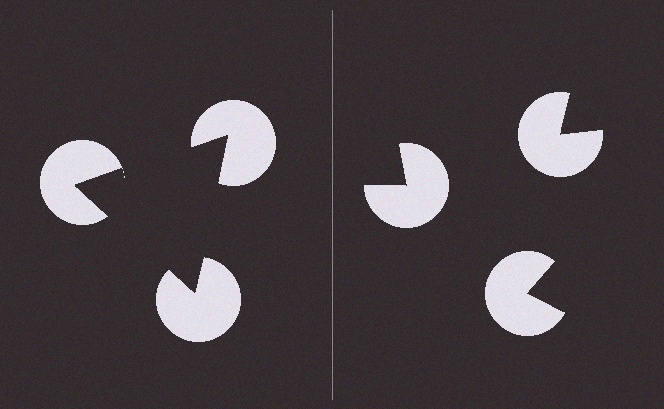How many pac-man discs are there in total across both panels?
6 — 3 on each side.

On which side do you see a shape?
An illusory triangle appears on the left side. On the right side the wedge cuts are rotated, so no coherent shape forms.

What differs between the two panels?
The pac-man discs are positioned identically on both sides; only the wedge orientations differ. On the left they align to a triangle; on the right they are misaligned.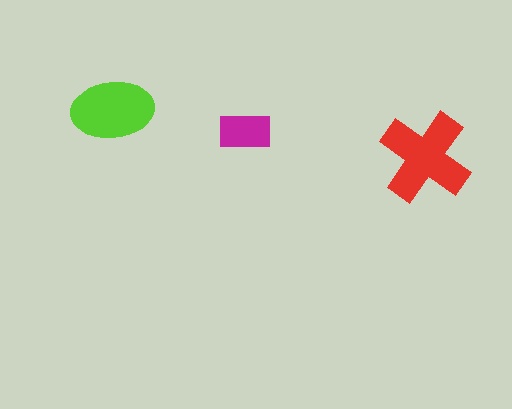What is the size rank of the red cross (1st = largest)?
1st.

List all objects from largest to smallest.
The red cross, the lime ellipse, the magenta rectangle.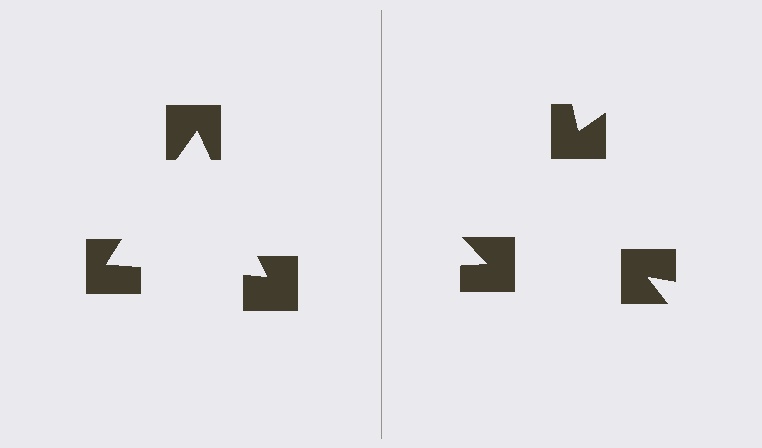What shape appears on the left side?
An illusory triangle.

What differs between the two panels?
The notched squares are positioned identically on both sides; only the wedge orientations differ. On the left they align to a triangle; on the right they are misaligned.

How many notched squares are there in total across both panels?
6 — 3 on each side.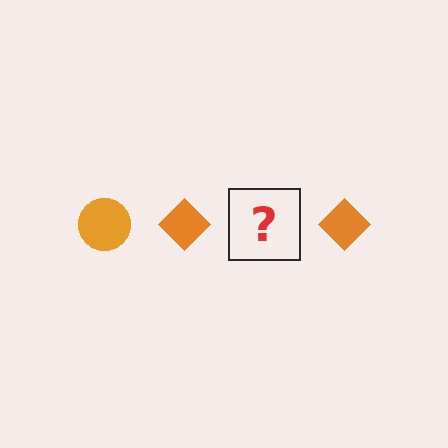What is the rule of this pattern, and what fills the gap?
The rule is that the pattern cycles through circle, diamond shapes in orange. The gap should be filled with an orange circle.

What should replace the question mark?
The question mark should be replaced with an orange circle.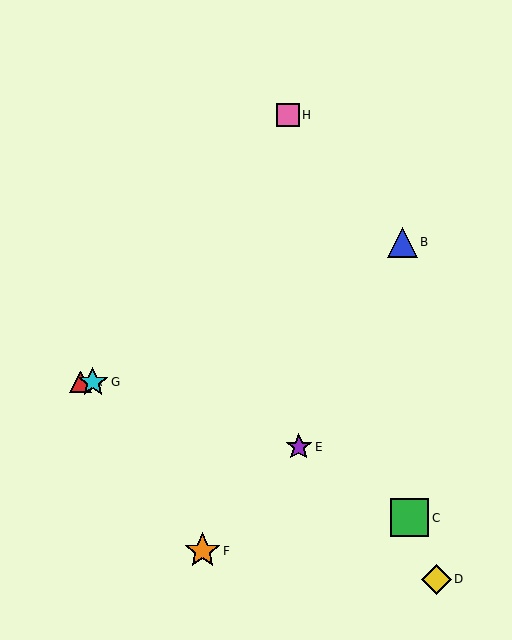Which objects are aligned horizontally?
Objects A, G are aligned horizontally.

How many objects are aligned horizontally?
2 objects (A, G) are aligned horizontally.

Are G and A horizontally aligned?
Yes, both are at y≈382.